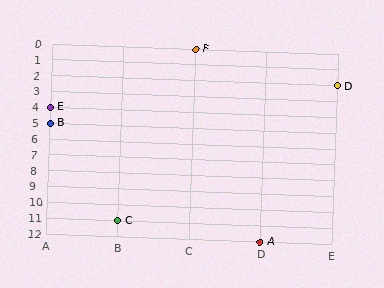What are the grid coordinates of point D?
Point D is at grid coordinates (E, 2).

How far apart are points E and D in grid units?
Points E and D are 4 columns and 2 rows apart (about 4.5 grid units diagonally).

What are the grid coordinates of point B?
Point B is at grid coordinates (A, 5).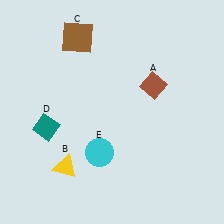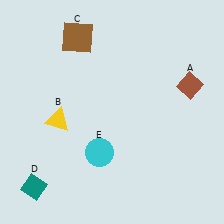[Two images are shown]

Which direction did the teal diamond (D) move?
The teal diamond (D) moved down.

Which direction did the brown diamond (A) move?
The brown diamond (A) moved right.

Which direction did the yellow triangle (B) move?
The yellow triangle (B) moved up.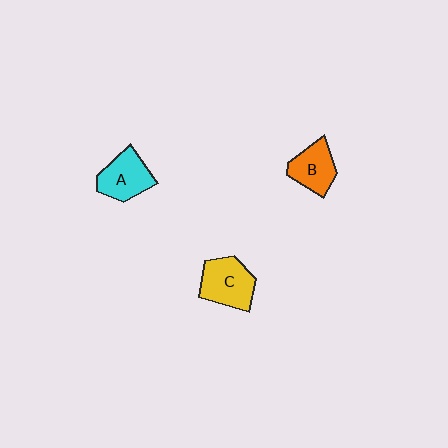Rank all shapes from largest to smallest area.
From largest to smallest: C (yellow), A (cyan), B (orange).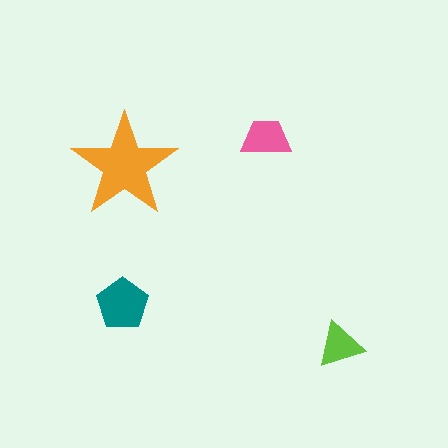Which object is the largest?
The orange star.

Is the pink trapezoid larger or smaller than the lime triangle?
Larger.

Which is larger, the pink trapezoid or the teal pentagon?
The teal pentagon.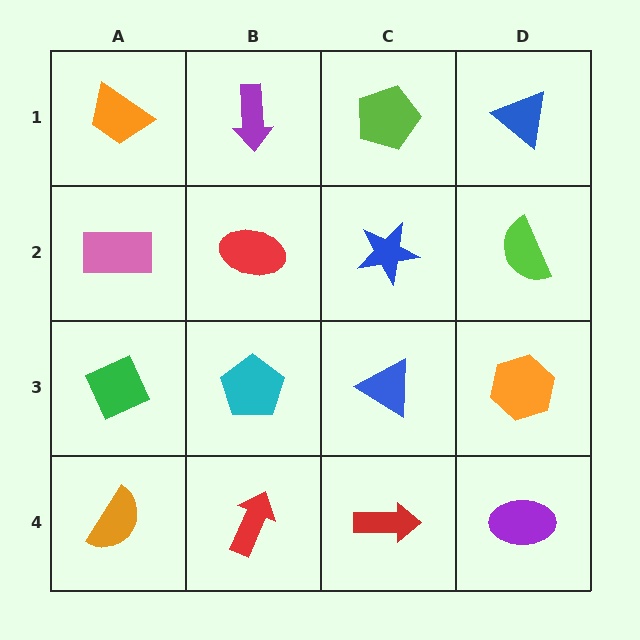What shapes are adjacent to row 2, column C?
A lime pentagon (row 1, column C), a blue triangle (row 3, column C), a red ellipse (row 2, column B), a lime semicircle (row 2, column D).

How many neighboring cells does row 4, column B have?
3.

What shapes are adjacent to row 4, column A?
A green diamond (row 3, column A), a red arrow (row 4, column B).